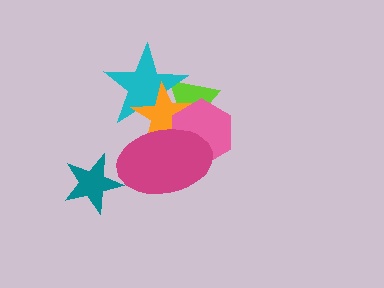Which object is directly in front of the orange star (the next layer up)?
The pink hexagon is directly in front of the orange star.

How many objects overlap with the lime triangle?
4 objects overlap with the lime triangle.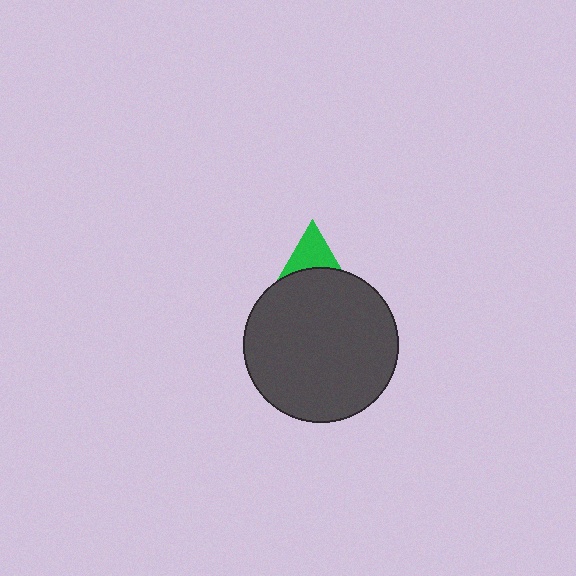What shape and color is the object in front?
The object in front is a dark gray circle.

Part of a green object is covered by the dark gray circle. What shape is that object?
It is a triangle.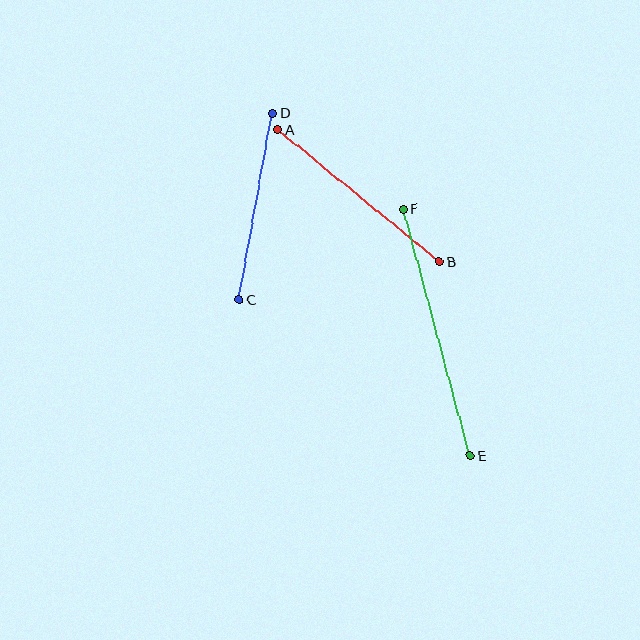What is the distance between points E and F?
The distance is approximately 256 pixels.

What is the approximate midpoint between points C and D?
The midpoint is at approximately (256, 207) pixels.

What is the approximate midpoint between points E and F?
The midpoint is at approximately (437, 332) pixels.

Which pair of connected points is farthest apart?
Points E and F are farthest apart.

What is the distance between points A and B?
The distance is approximately 208 pixels.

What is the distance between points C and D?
The distance is approximately 189 pixels.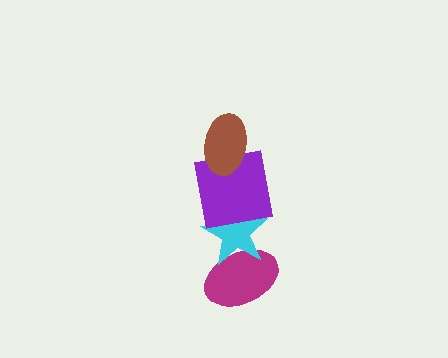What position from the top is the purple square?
The purple square is 2nd from the top.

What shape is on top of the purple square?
The brown ellipse is on top of the purple square.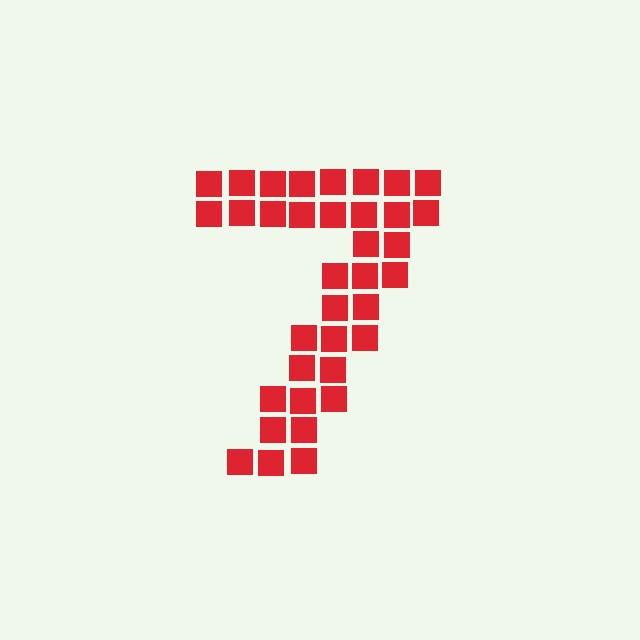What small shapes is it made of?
It is made of small squares.